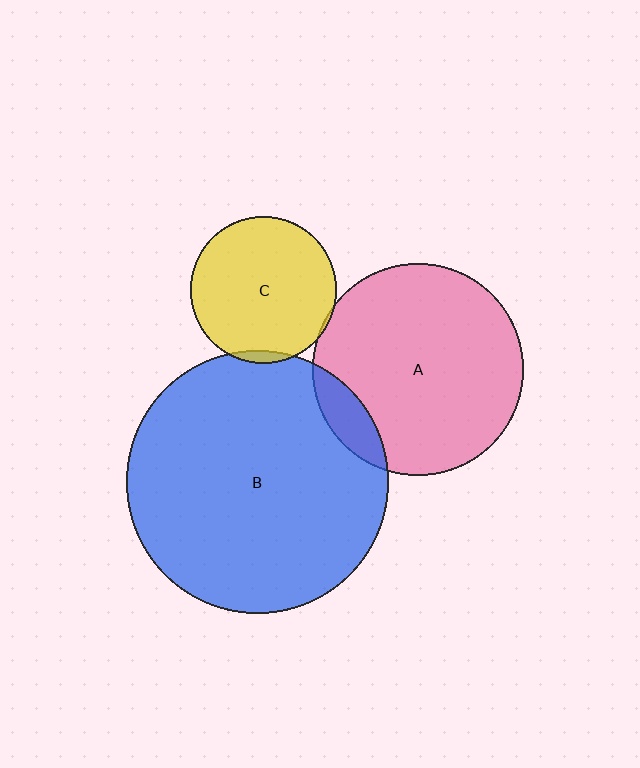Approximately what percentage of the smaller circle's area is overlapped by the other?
Approximately 5%.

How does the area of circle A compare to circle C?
Approximately 2.1 times.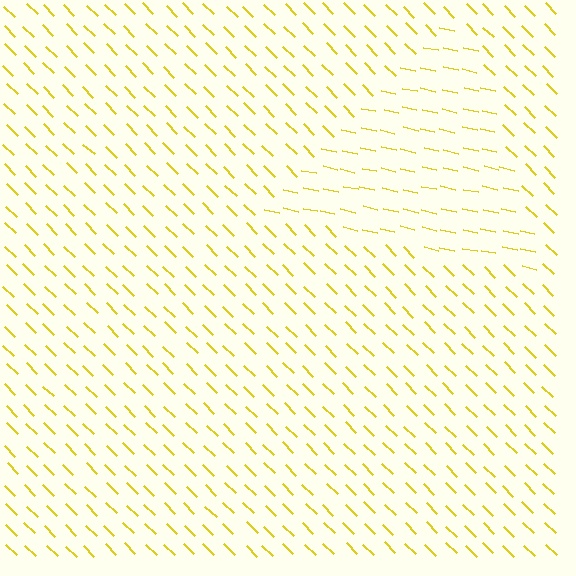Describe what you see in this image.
The image is filled with small yellow line segments. A triangle region in the image has lines oriented differently from the surrounding lines, creating a visible texture boundary.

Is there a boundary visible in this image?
Yes, there is a texture boundary formed by a change in line orientation.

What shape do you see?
I see a triangle.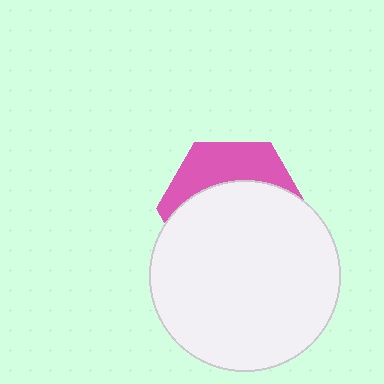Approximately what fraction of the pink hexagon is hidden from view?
Roughly 66% of the pink hexagon is hidden behind the white circle.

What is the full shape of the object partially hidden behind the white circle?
The partially hidden object is a pink hexagon.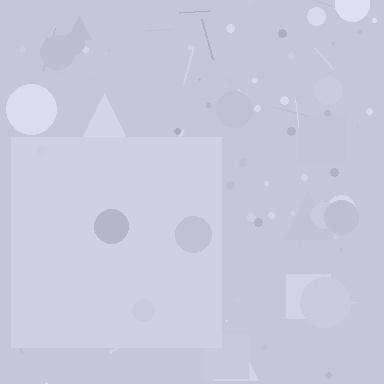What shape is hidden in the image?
A square is hidden in the image.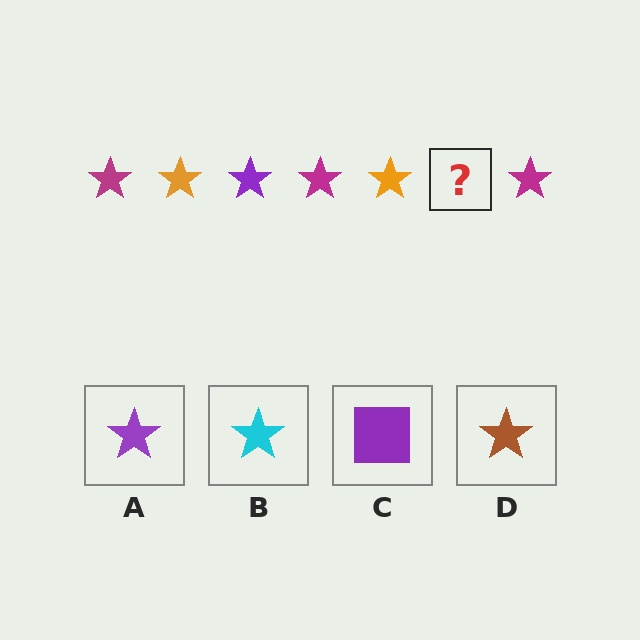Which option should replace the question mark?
Option A.